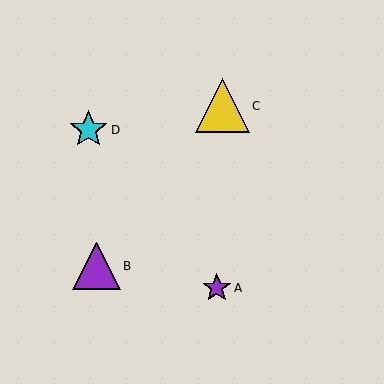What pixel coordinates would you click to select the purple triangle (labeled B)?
Click at (96, 266) to select the purple triangle B.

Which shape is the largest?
The yellow triangle (labeled C) is the largest.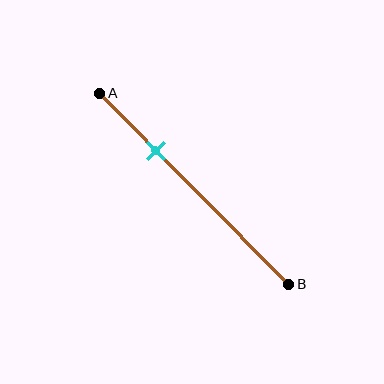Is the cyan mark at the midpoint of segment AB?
No, the mark is at about 30% from A, not at the 50% midpoint.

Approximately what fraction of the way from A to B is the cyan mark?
The cyan mark is approximately 30% of the way from A to B.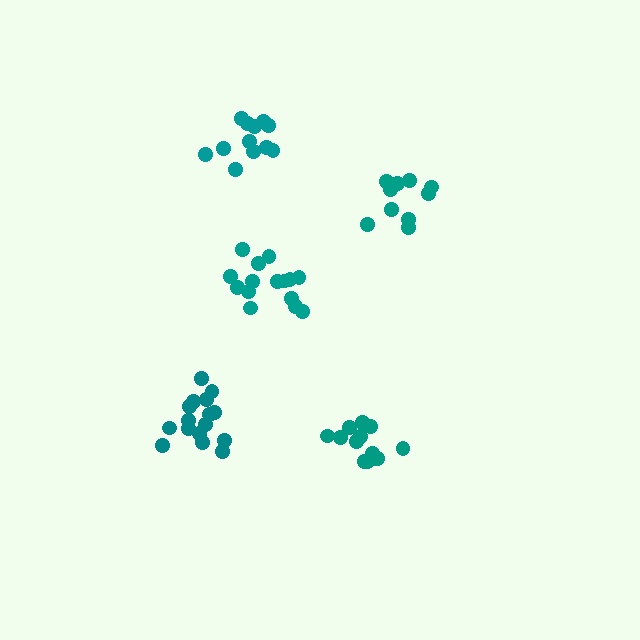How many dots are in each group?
Group 1: 13 dots, Group 2: 12 dots, Group 3: 15 dots, Group 4: 11 dots, Group 5: 16 dots (67 total).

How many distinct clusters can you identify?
There are 5 distinct clusters.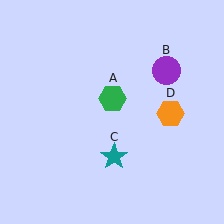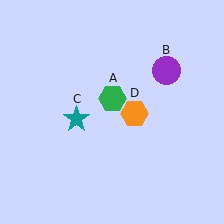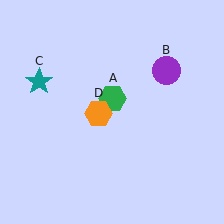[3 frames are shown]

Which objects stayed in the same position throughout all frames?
Green hexagon (object A) and purple circle (object B) remained stationary.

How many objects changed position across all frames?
2 objects changed position: teal star (object C), orange hexagon (object D).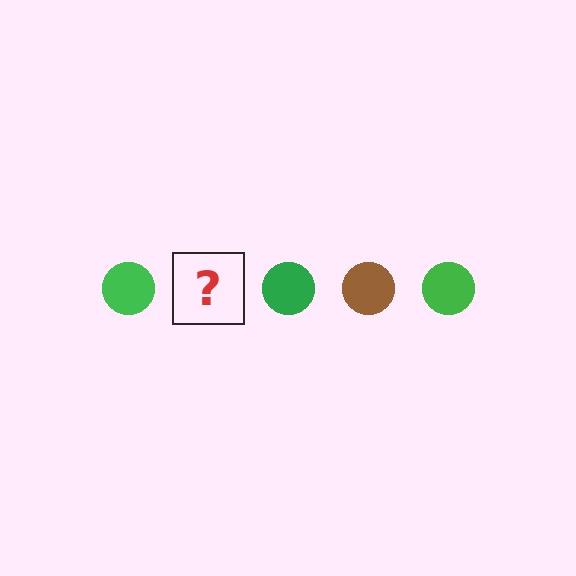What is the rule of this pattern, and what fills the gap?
The rule is that the pattern cycles through green, brown circles. The gap should be filled with a brown circle.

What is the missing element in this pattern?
The missing element is a brown circle.